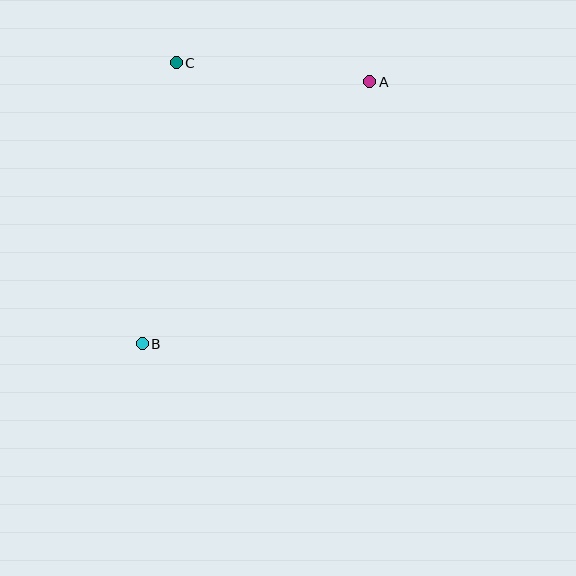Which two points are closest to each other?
Points A and C are closest to each other.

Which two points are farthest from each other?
Points A and B are farthest from each other.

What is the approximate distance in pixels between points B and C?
The distance between B and C is approximately 283 pixels.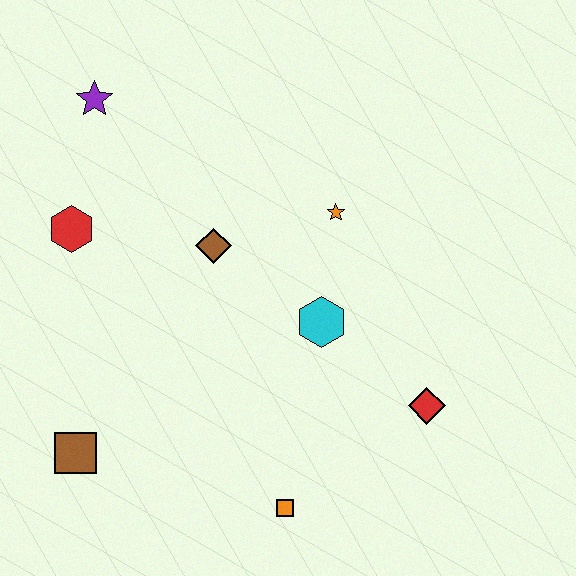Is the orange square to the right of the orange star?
No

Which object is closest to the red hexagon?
The purple star is closest to the red hexagon.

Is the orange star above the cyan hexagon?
Yes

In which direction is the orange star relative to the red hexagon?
The orange star is to the right of the red hexagon.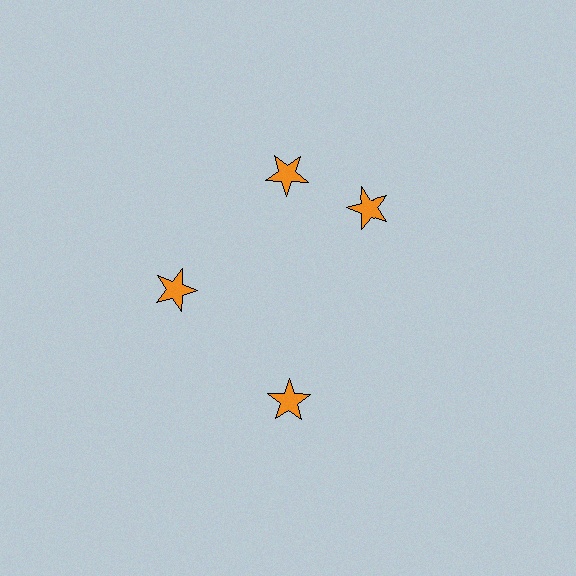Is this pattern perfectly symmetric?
No. The 4 orange stars are arranged in a ring, but one element near the 3 o'clock position is rotated out of alignment along the ring, breaking the 4-fold rotational symmetry.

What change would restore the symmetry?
The symmetry would be restored by rotating it back into even spacing with its neighbors so that all 4 stars sit at equal angles and equal distance from the center.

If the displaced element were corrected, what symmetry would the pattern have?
It would have 4-fold rotational symmetry — the pattern would map onto itself every 90 degrees.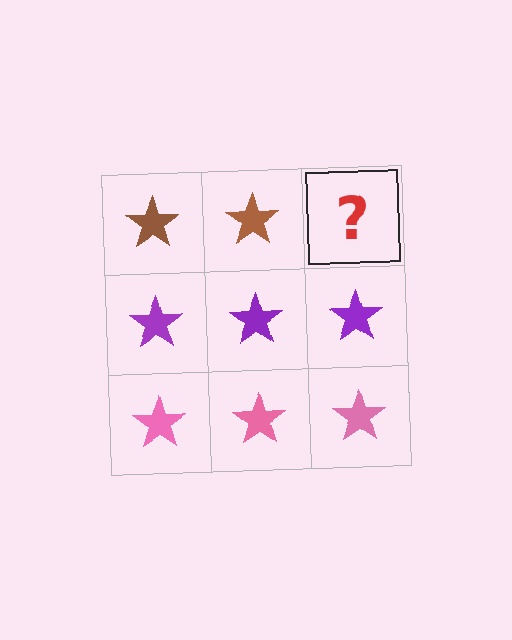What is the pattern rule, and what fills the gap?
The rule is that each row has a consistent color. The gap should be filled with a brown star.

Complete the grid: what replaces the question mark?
The question mark should be replaced with a brown star.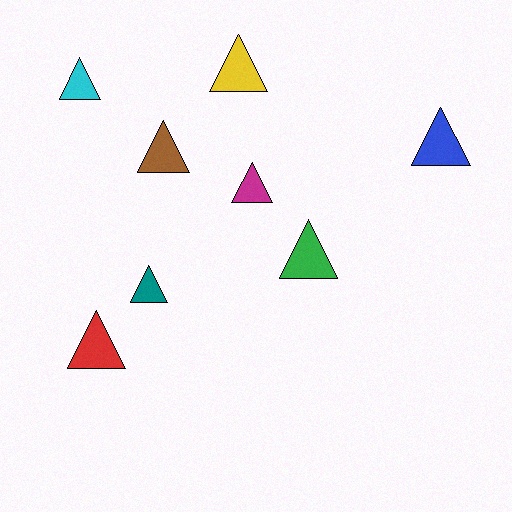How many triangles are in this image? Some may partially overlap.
There are 8 triangles.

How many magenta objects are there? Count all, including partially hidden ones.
There is 1 magenta object.